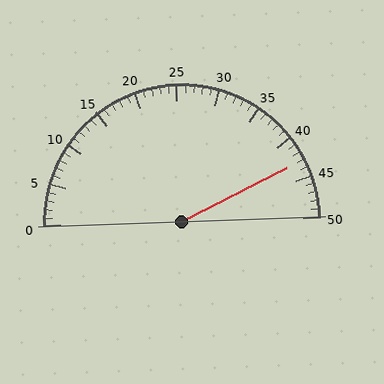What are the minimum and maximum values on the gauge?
The gauge ranges from 0 to 50.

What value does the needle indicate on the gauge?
The needle indicates approximately 43.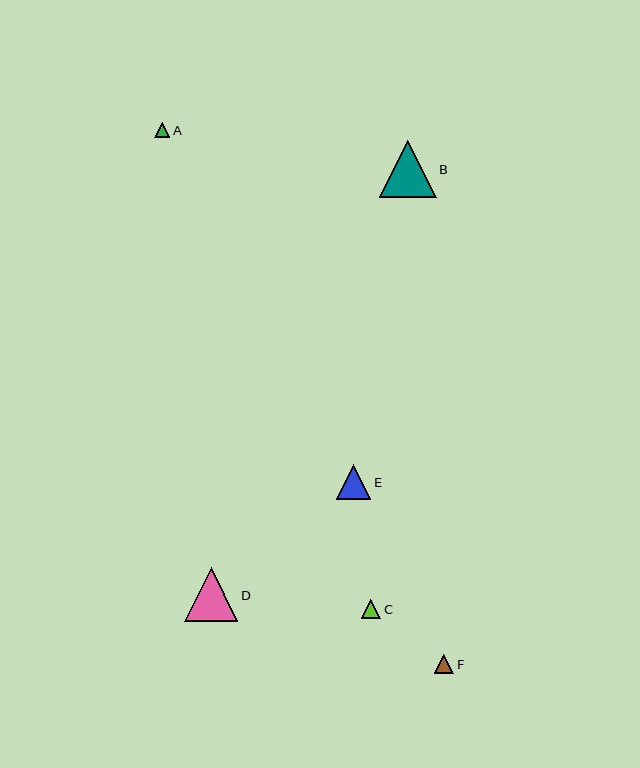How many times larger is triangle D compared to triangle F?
Triangle D is approximately 2.8 times the size of triangle F.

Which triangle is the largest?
Triangle B is the largest with a size of approximately 57 pixels.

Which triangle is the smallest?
Triangle A is the smallest with a size of approximately 15 pixels.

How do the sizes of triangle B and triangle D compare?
Triangle B and triangle D are approximately the same size.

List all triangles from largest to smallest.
From largest to smallest: B, D, E, F, C, A.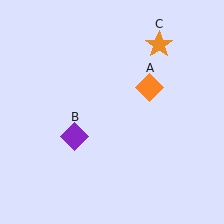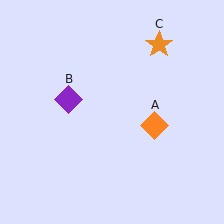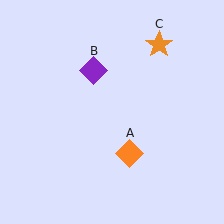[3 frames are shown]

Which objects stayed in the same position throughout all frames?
Orange star (object C) remained stationary.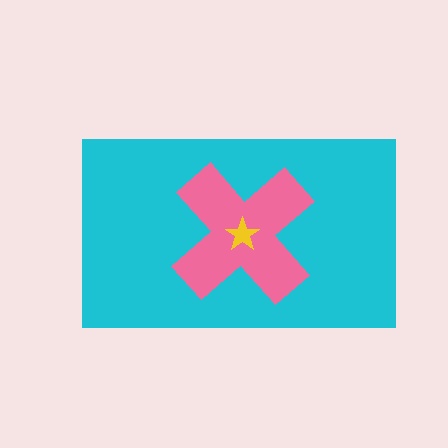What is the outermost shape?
The cyan rectangle.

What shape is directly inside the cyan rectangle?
The pink cross.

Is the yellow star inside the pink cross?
Yes.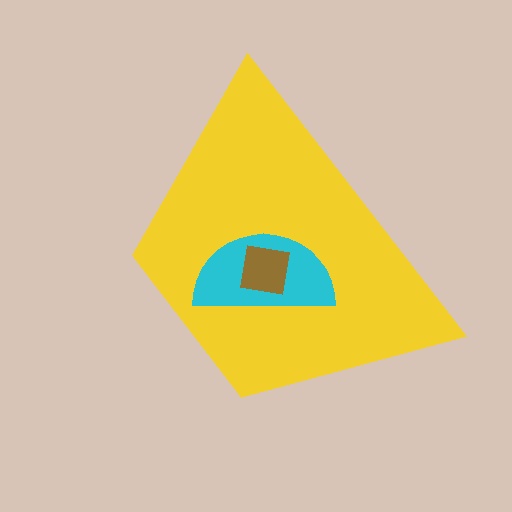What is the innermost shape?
The brown square.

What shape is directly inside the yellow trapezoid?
The cyan semicircle.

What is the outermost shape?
The yellow trapezoid.